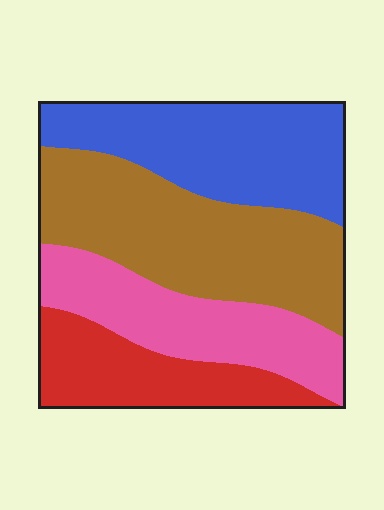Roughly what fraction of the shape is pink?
Pink takes up about one fifth (1/5) of the shape.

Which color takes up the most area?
Brown, at roughly 35%.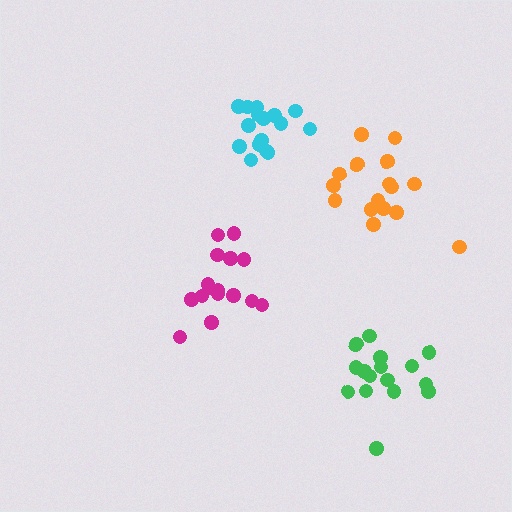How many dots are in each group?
Group 1: 16 dots, Group 2: 16 dots, Group 3: 16 dots, Group 4: 16 dots (64 total).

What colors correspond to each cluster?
The clusters are colored: cyan, green, orange, magenta.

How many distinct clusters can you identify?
There are 4 distinct clusters.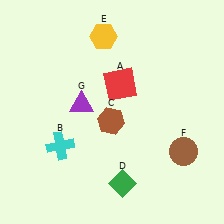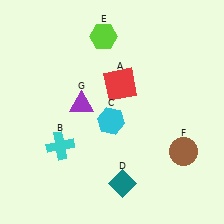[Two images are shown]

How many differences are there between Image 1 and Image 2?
There are 3 differences between the two images.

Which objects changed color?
C changed from brown to cyan. D changed from green to teal. E changed from yellow to lime.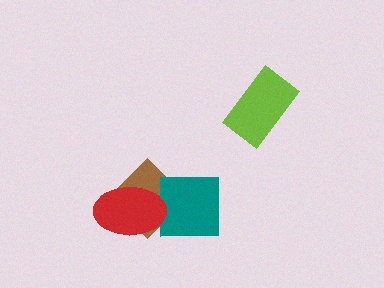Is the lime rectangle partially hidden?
No, no other shape covers it.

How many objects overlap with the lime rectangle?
0 objects overlap with the lime rectangle.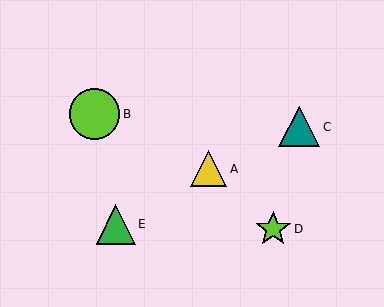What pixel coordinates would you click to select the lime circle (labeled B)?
Click at (94, 114) to select the lime circle B.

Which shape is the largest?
The lime circle (labeled B) is the largest.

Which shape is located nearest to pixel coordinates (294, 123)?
The teal triangle (labeled C) at (299, 127) is nearest to that location.